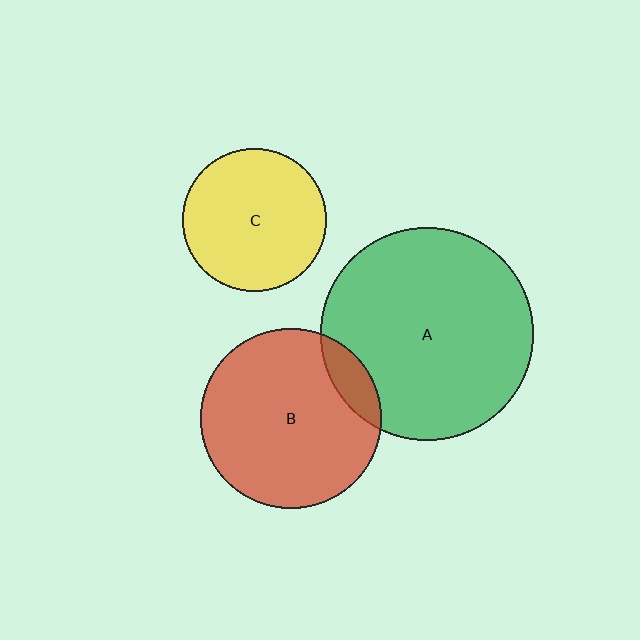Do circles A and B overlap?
Yes.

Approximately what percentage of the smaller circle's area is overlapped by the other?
Approximately 10%.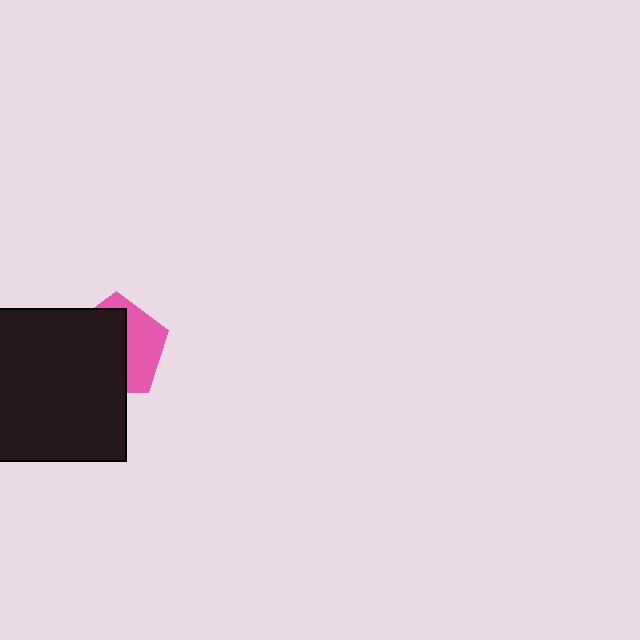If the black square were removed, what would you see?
You would see the complete pink pentagon.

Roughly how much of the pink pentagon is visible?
A small part of it is visible (roughly 39%).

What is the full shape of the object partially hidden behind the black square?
The partially hidden object is a pink pentagon.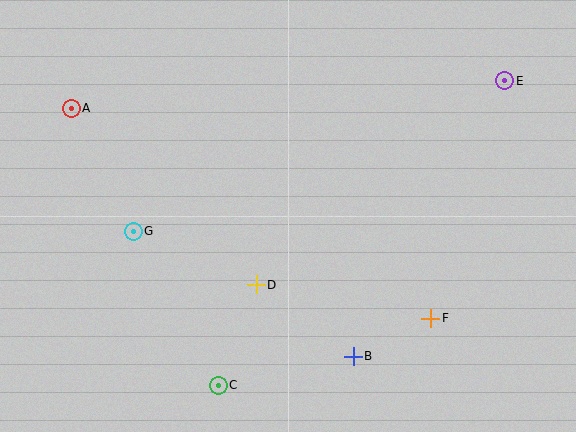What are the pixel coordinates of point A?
Point A is at (71, 108).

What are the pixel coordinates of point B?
Point B is at (353, 356).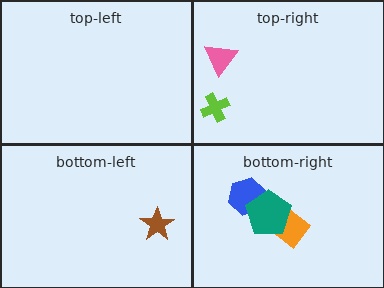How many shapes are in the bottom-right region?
3.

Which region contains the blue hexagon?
The bottom-right region.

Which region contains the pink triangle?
The top-right region.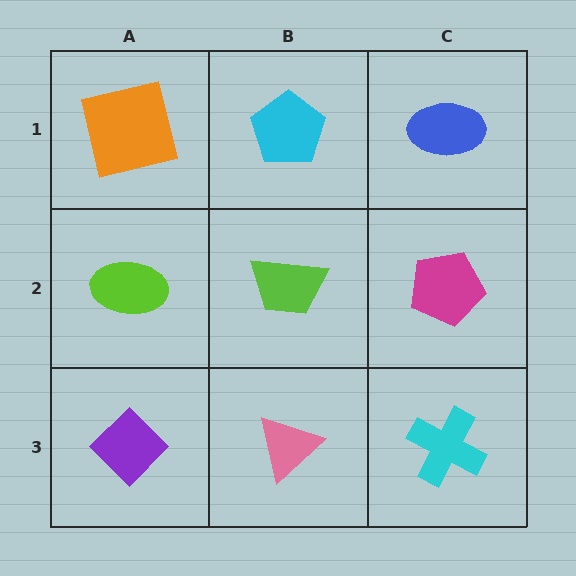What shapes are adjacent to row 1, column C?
A magenta pentagon (row 2, column C), a cyan pentagon (row 1, column B).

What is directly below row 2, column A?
A purple diamond.